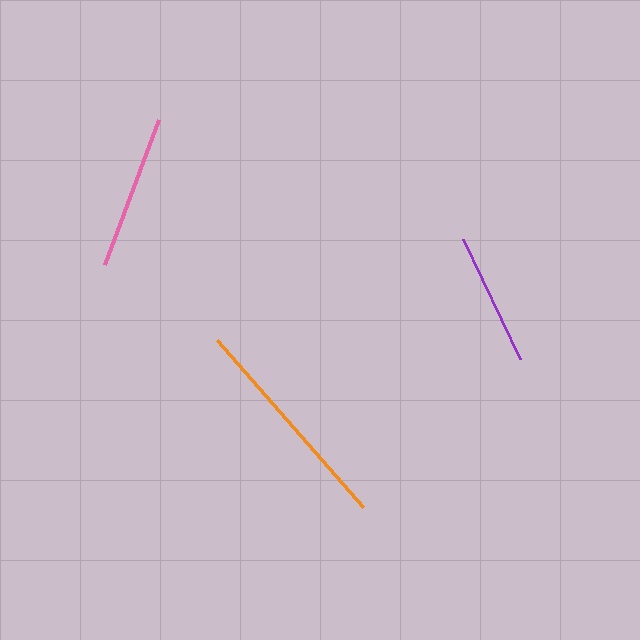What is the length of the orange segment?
The orange segment is approximately 222 pixels long.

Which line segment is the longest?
The orange line is the longest at approximately 222 pixels.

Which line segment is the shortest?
The purple line is the shortest at approximately 132 pixels.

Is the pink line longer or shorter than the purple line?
The pink line is longer than the purple line.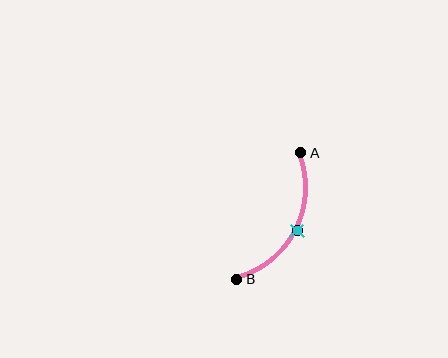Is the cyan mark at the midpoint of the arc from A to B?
Yes. The cyan mark lies on the arc at equal arc-length from both A and B — it is the arc midpoint.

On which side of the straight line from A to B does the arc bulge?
The arc bulges to the right of the straight line connecting A and B.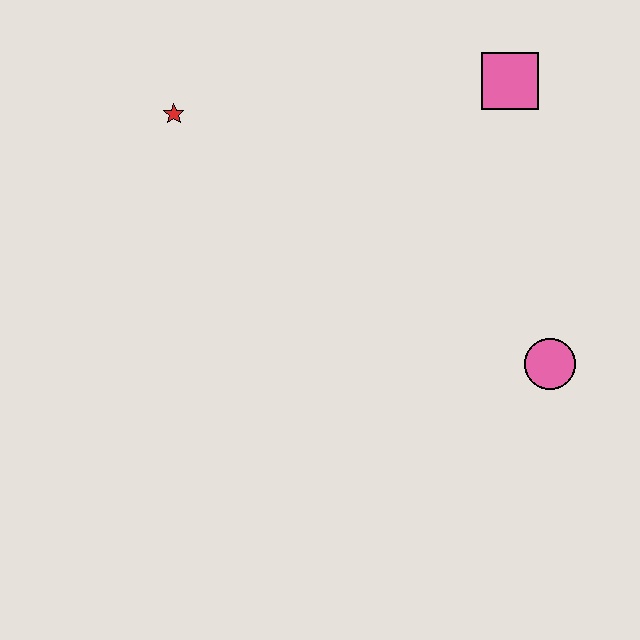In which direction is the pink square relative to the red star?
The pink square is to the right of the red star.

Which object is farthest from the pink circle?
The red star is farthest from the pink circle.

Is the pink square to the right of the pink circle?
No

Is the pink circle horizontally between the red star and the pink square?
No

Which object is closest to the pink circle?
The pink square is closest to the pink circle.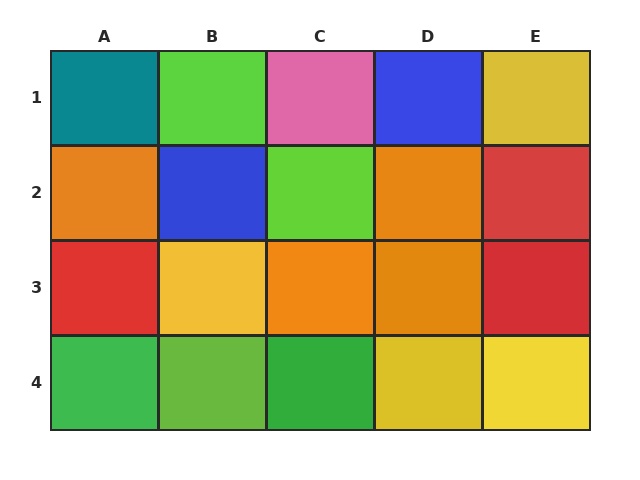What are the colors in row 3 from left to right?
Red, yellow, orange, orange, red.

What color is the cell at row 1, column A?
Teal.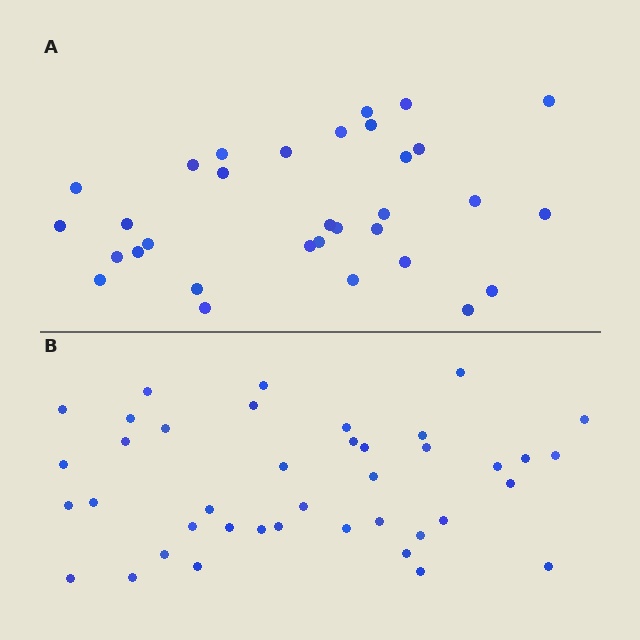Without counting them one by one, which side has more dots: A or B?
Region B (the bottom region) has more dots.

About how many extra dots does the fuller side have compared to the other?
Region B has roughly 8 or so more dots than region A.